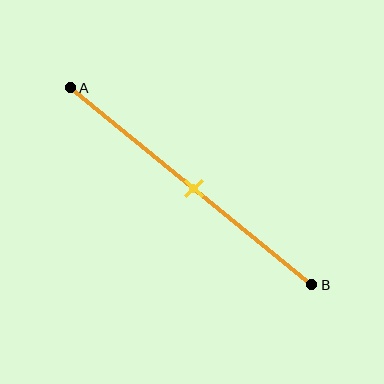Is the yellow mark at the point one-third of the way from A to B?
No, the mark is at about 50% from A, not at the 33% one-third point.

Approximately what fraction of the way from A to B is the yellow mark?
The yellow mark is approximately 50% of the way from A to B.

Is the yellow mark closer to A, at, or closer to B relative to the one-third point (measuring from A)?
The yellow mark is closer to point B than the one-third point of segment AB.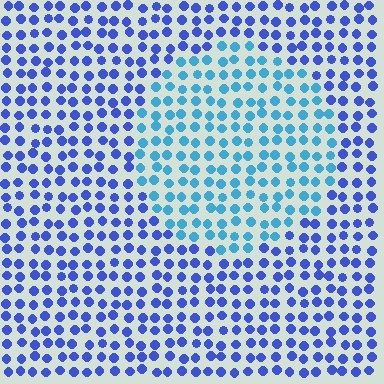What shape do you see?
I see a circle.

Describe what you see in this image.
The image is filled with small blue elements in a uniform arrangement. A circle-shaped region is visible where the elements are tinted to a slightly different hue, forming a subtle color boundary.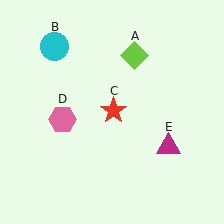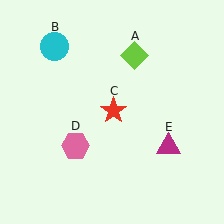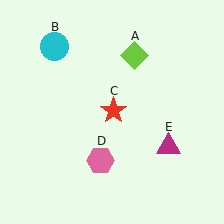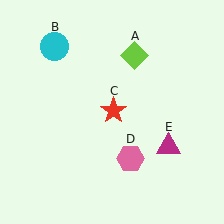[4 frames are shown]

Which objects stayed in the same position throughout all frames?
Lime diamond (object A) and cyan circle (object B) and red star (object C) and magenta triangle (object E) remained stationary.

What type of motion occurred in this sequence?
The pink hexagon (object D) rotated counterclockwise around the center of the scene.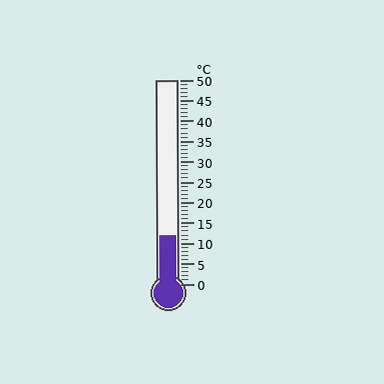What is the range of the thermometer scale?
The thermometer scale ranges from 0°C to 50°C.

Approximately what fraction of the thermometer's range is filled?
The thermometer is filled to approximately 25% of its range.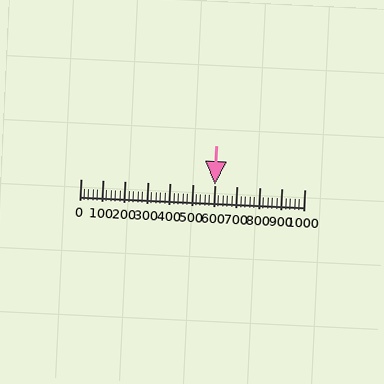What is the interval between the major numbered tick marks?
The major tick marks are spaced 100 units apart.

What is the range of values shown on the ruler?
The ruler shows values from 0 to 1000.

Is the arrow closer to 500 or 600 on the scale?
The arrow is closer to 600.